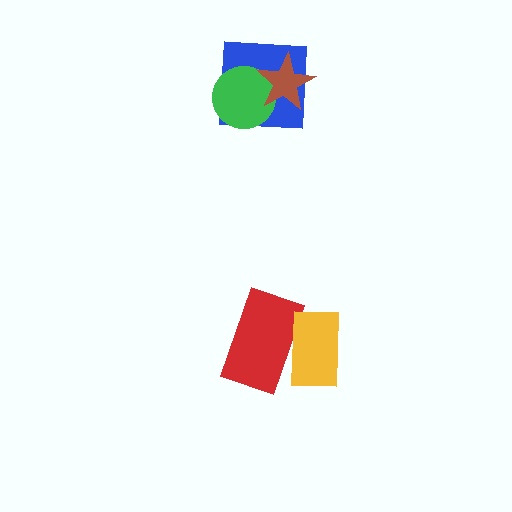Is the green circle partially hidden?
Yes, it is partially covered by another shape.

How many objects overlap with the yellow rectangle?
1 object overlaps with the yellow rectangle.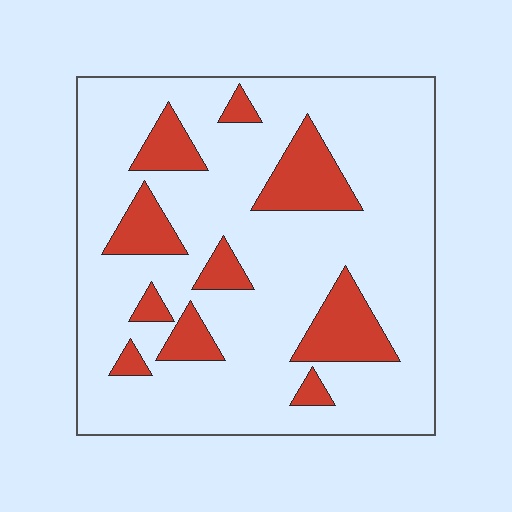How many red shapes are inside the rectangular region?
10.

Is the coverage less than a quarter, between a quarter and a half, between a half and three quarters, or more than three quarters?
Less than a quarter.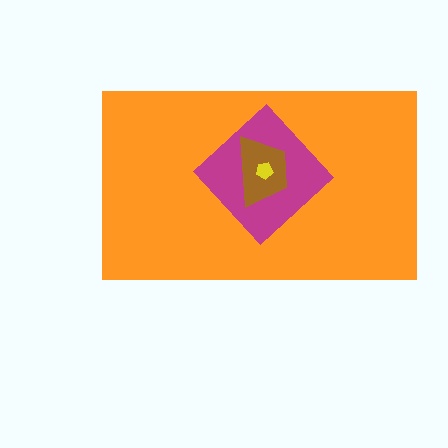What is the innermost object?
The yellow pentagon.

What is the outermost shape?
The orange rectangle.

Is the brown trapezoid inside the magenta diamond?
Yes.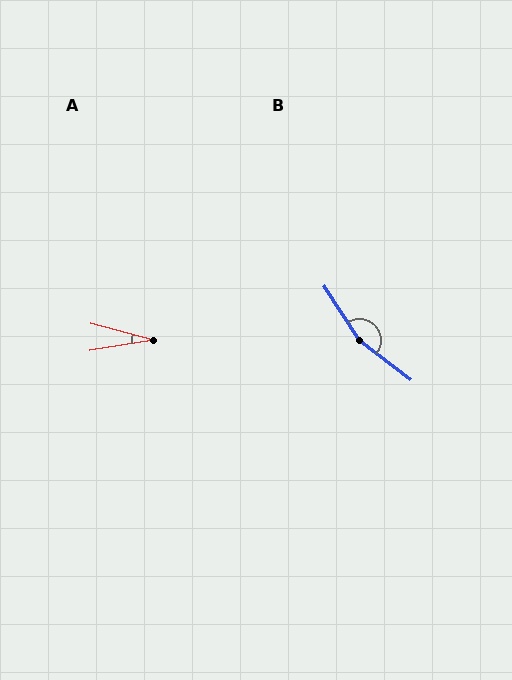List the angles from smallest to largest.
A (24°), B (161°).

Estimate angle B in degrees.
Approximately 161 degrees.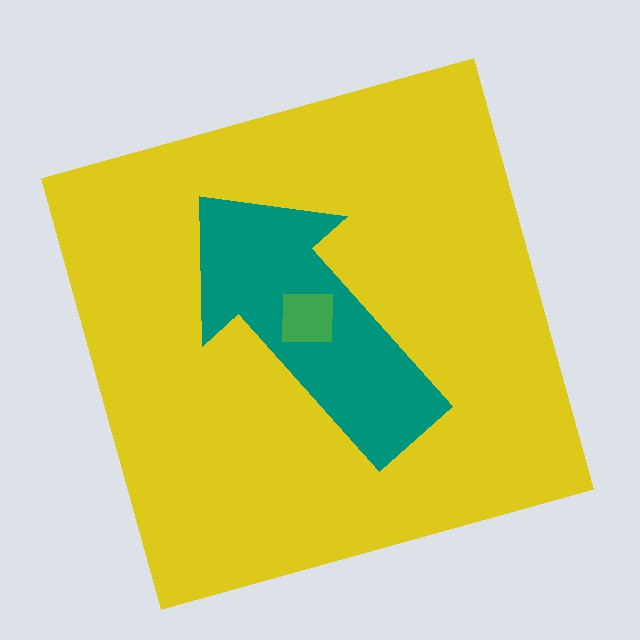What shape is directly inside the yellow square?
The teal arrow.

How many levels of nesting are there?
3.